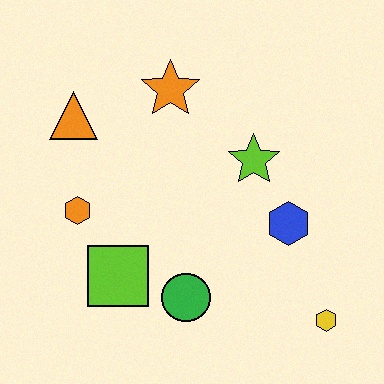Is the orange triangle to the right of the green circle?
No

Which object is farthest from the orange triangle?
The yellow hexagon is farthest from the orange triangle.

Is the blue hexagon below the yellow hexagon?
No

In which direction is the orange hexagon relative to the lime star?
The orange hexagon is to the left of the lime star.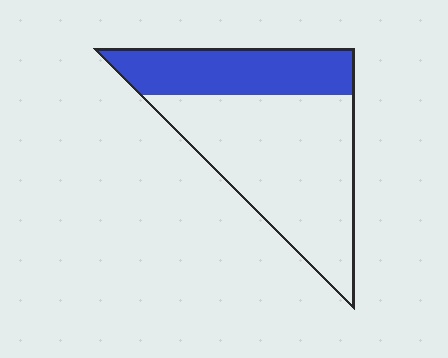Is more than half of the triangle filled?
No.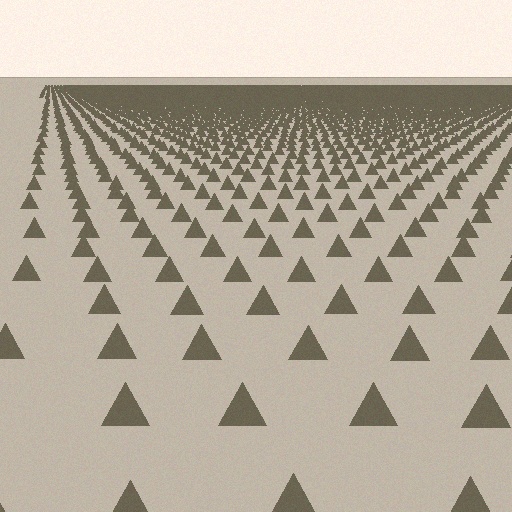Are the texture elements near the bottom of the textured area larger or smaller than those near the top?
Larger. Near the bottom, elements are closer to the viewer and appear at a bigger on-screen size.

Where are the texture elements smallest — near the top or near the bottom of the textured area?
Near the top.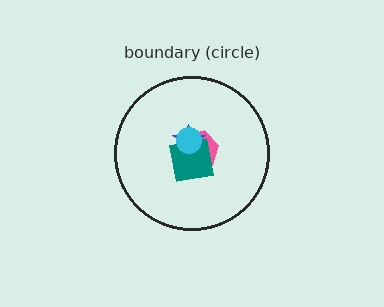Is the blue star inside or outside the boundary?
Inside.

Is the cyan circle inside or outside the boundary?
Inside.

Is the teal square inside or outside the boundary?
Inside.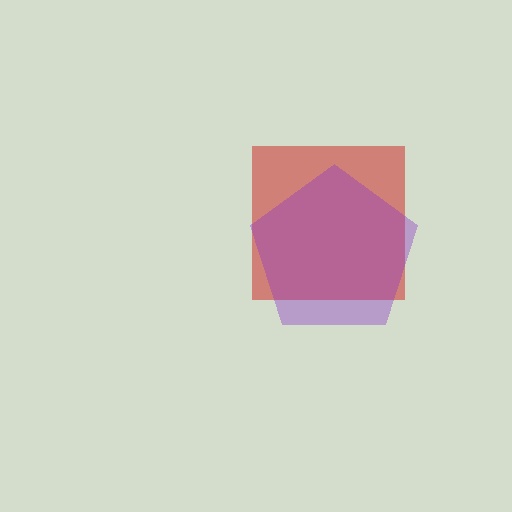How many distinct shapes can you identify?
There are 2 distinct shapes: a red square, a purple pentagon.